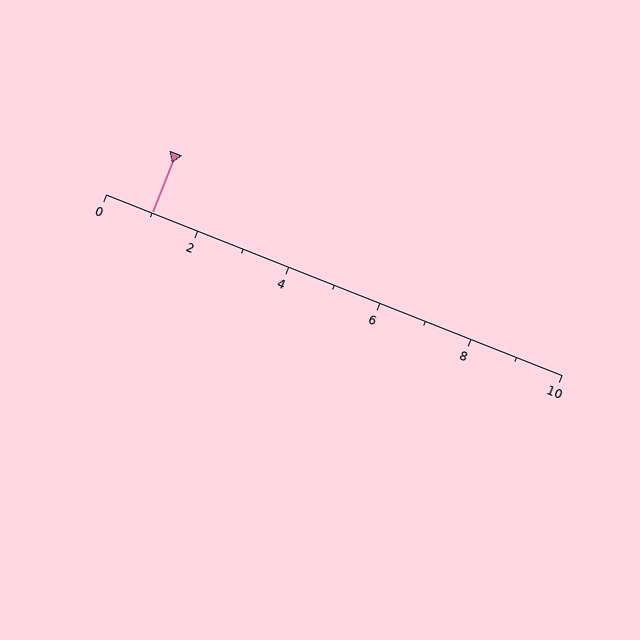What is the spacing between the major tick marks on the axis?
The major ticks are spaced 2 apart.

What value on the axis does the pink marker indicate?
The marker indicates approximately 1.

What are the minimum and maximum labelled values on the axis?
The axis runs from 0 to 10.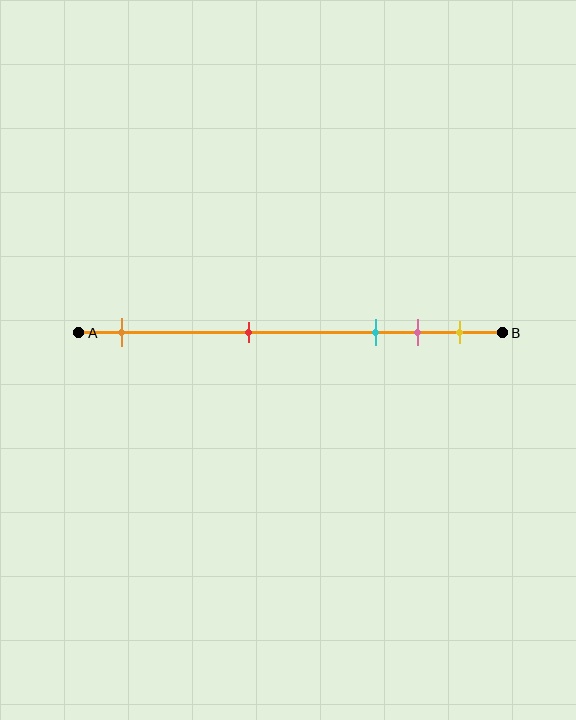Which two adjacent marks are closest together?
The pink and yellow marks are the closest adjacent pair.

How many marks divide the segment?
There are 5 marks dividing the segment.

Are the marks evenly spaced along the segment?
No, the marks are not evenly spaced.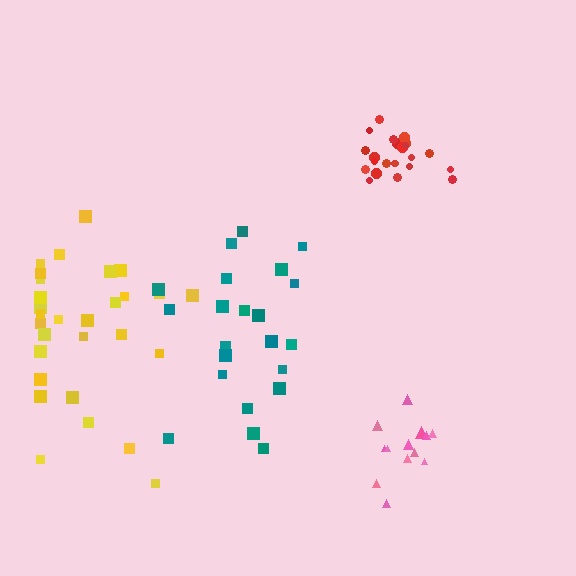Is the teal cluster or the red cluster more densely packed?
Red.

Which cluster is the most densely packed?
Red.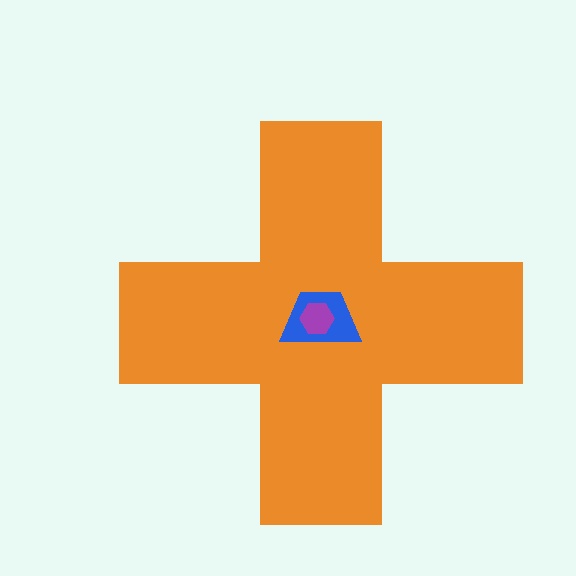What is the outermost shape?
The orange cross.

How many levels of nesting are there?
3.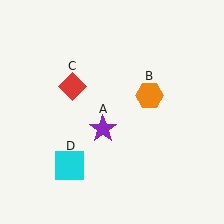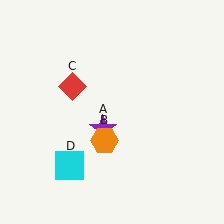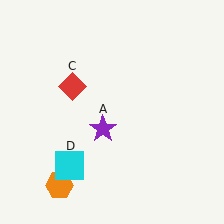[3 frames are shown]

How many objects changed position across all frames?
1 object changed position: orange hexagon (object B).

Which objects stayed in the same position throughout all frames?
Purple star (object A) and red diamond (object C) and cyan square (object D) remained stationary.